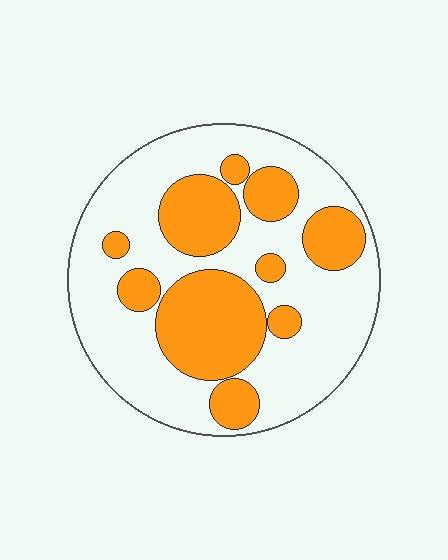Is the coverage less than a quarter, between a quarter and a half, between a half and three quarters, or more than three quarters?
Between a quarter and a half.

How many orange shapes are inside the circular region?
10.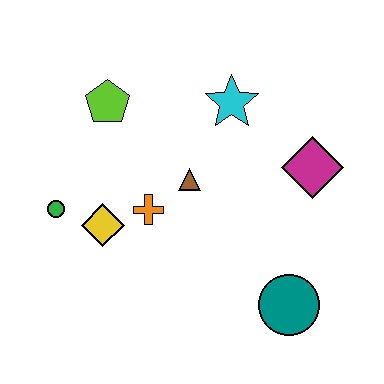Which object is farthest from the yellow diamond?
The magenta diamond is farthest from the yellow diamond.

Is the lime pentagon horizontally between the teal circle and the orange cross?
No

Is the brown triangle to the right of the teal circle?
No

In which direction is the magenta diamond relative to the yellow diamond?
The magenta diamond is to the right of the yellow diamond.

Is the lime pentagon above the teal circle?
Yes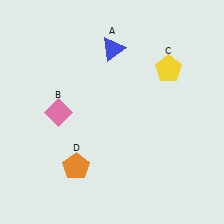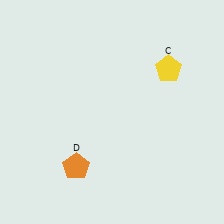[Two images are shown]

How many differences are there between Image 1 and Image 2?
There are 2 differences between the two images.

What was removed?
The blue triangle (A), the pink diamond (B) were removed in Image 2.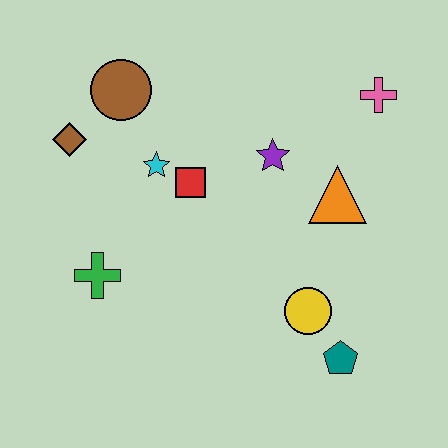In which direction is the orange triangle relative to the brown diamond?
The orange triangle is to the right of the brown diamond.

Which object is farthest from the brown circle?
The teal pentagon is farthest from the brown circle.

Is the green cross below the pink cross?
Yes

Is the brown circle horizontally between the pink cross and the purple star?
No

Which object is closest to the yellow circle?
The teal pentagon is closest to the yellow circle.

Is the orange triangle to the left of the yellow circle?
No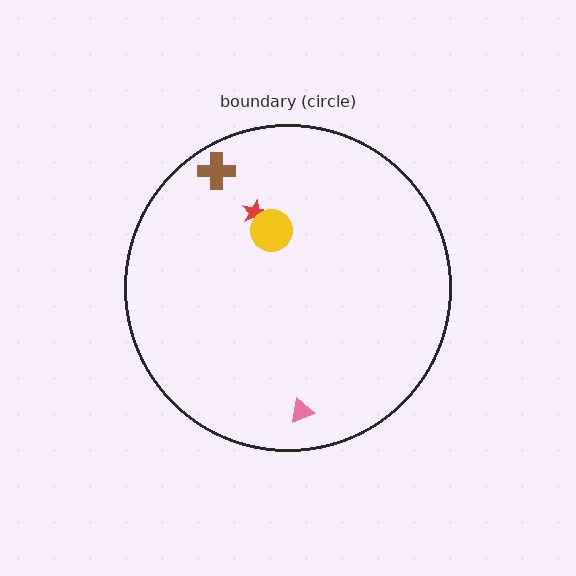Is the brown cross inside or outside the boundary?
Inside.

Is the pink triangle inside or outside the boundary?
Inside.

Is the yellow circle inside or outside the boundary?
Inside.